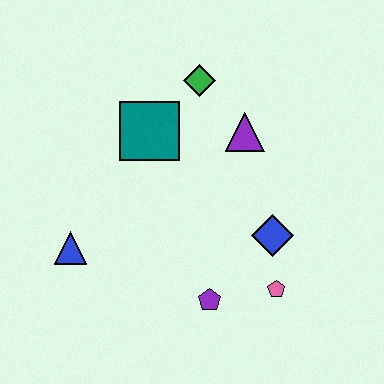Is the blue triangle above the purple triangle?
No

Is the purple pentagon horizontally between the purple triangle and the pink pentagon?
No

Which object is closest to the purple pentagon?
The pink pentagon is closest to the purple pentagon.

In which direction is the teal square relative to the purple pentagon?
The teal square is above the purple pentagon.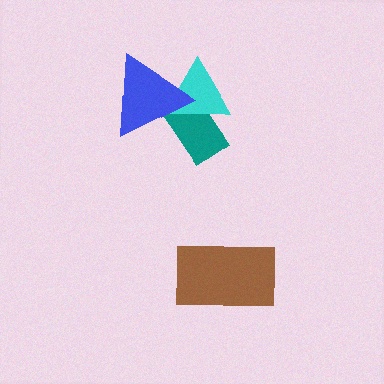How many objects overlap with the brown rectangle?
0 objects overlap with the brown rectangle.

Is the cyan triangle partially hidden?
Yes, it is partially covered by another shape.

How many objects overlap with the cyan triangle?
2 objects overlap with the cyan triangle.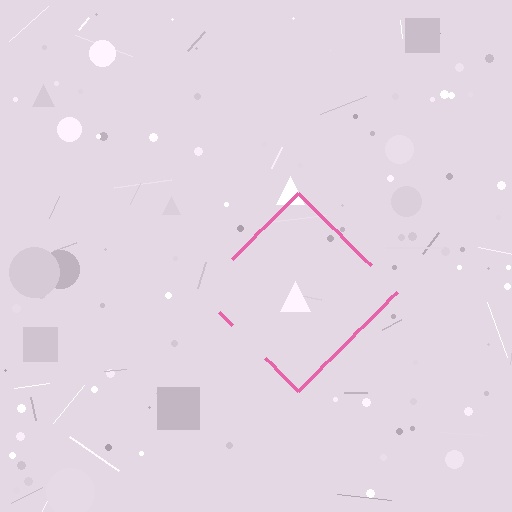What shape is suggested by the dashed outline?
The dashed outline suggests a diamond.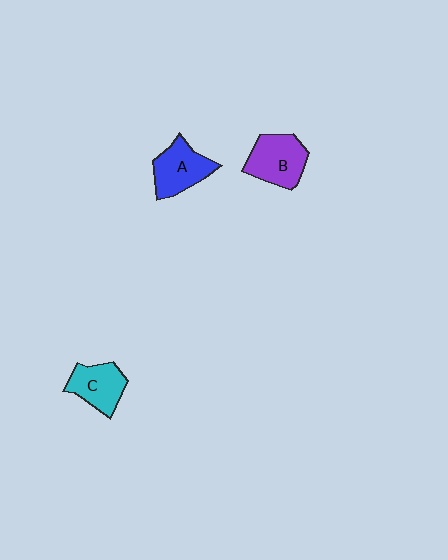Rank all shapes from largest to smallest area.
From largest to smallest: B (purple), A (blue), C (cyan).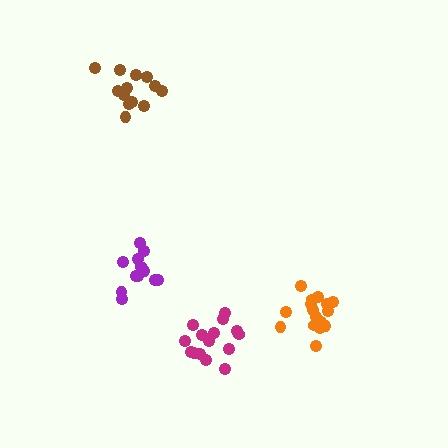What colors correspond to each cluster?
The clusters are colored: orange, purple, magenta, brown.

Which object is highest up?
The brown cluster is topmost.